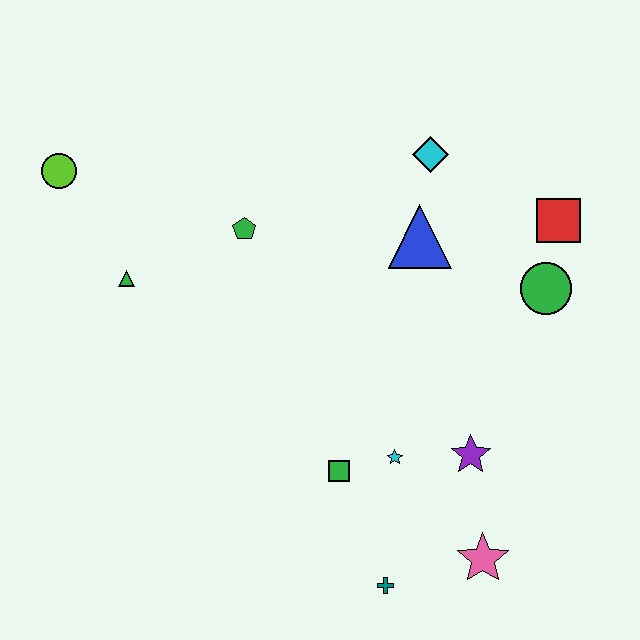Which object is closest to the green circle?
The red square is closest to the green circle.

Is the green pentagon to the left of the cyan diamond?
Yes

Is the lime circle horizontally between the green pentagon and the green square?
No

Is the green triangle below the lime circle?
Yes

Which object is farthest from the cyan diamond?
The teal cross is farthest from the cyan diamond.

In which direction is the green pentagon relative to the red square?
The green pentagon is to the left of the red square.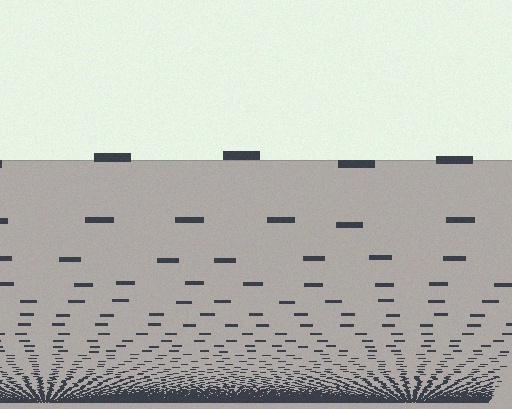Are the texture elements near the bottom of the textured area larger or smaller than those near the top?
Smaller. The gradient is inverted — elements near the bottom are smaller and denser.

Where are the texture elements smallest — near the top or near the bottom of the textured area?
Near the bottom.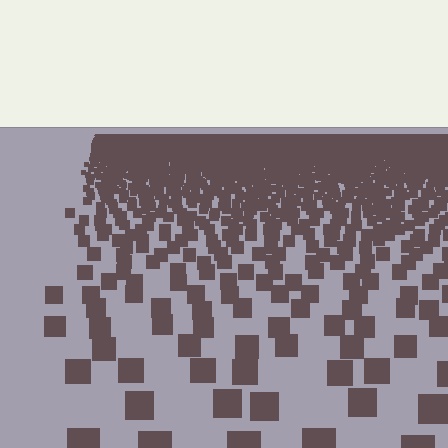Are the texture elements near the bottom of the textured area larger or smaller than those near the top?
Larger. Near the bottom, elements are closer to the viewer and appear at a bigger on-screen size.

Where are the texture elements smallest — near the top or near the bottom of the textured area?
Near the top.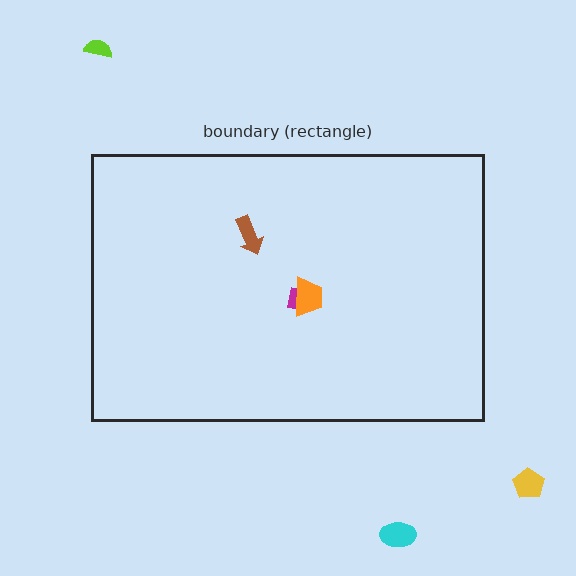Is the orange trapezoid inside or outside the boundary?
Inside.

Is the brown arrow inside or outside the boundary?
Inside.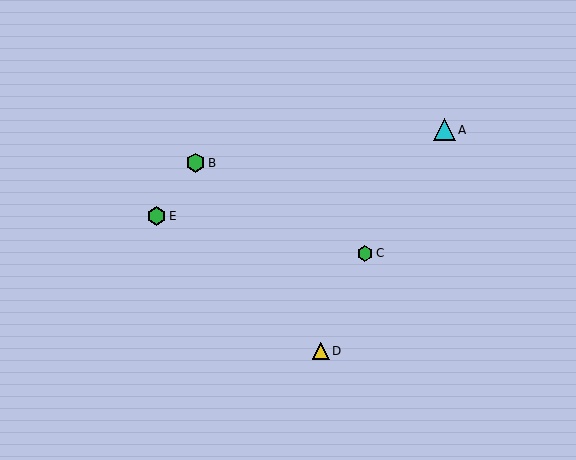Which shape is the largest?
The cyan triangle (labeled A) is the largest.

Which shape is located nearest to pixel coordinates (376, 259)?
The green hexagon (labeled C) at (365, 253) is nearest to that location.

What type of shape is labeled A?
Shape A is a cyan triangle.